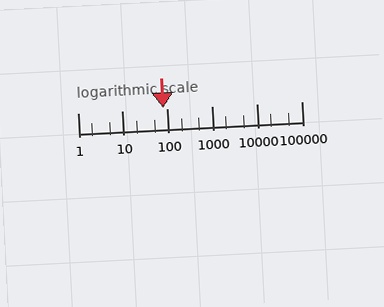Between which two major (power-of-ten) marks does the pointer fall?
The pointer is between 10 and 100.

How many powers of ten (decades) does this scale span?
The scale spans 5 decades, from 1 to 100000.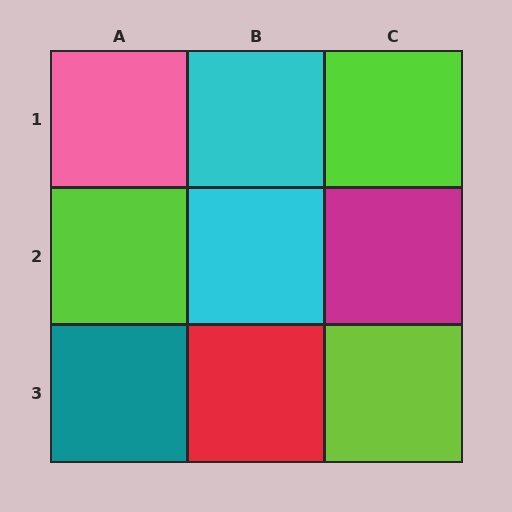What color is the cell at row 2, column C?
Magenta.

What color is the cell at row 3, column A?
Teal.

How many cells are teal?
1 cell is teal.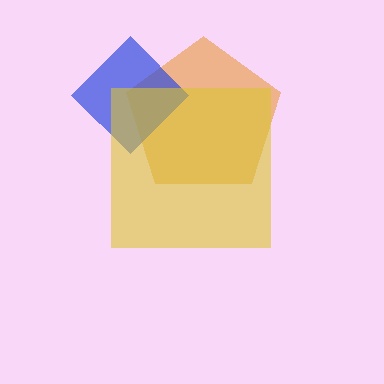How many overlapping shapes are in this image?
There are 3 overlapping shapes in the image.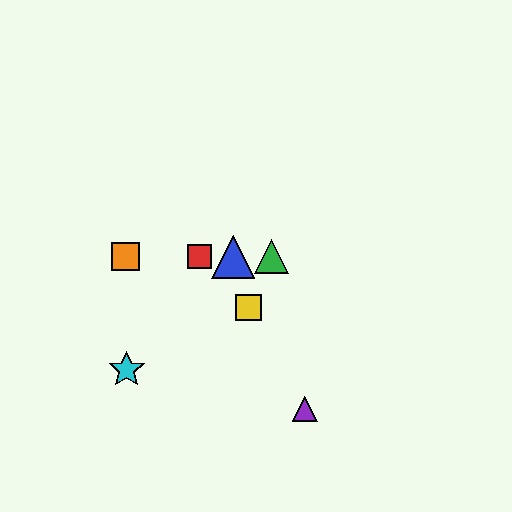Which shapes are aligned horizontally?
The red square, the blue triangle, the green triangle, the orange square are aligned horizontally.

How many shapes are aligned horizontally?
4 shapes (the red square, the blue triangle, the green triangle, the orange square) are aligned horizontally.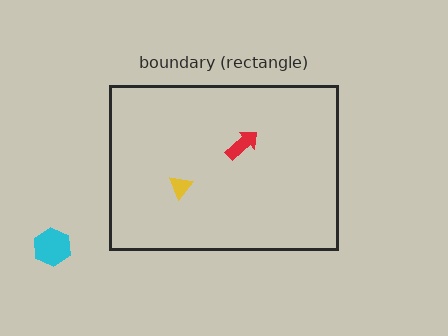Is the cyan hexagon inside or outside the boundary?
Outside.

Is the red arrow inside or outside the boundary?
Inside.